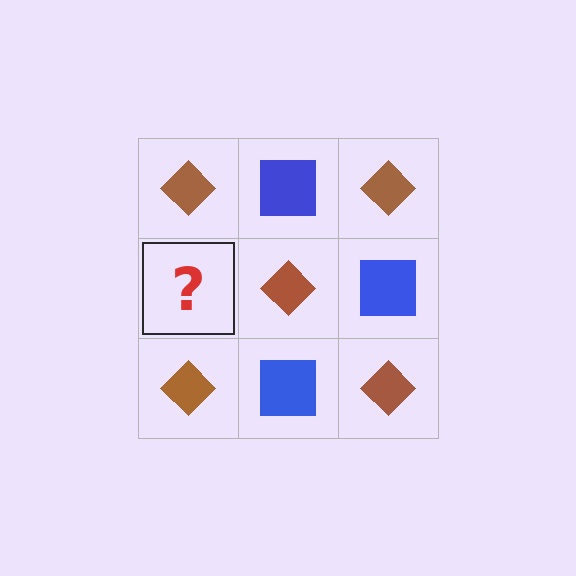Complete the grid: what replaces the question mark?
The question mark should be replaced with a blue square.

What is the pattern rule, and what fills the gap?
The rule is that it alternates brown diamond and blue square in a checkerboard pattern. The gap should be filled with a blue square.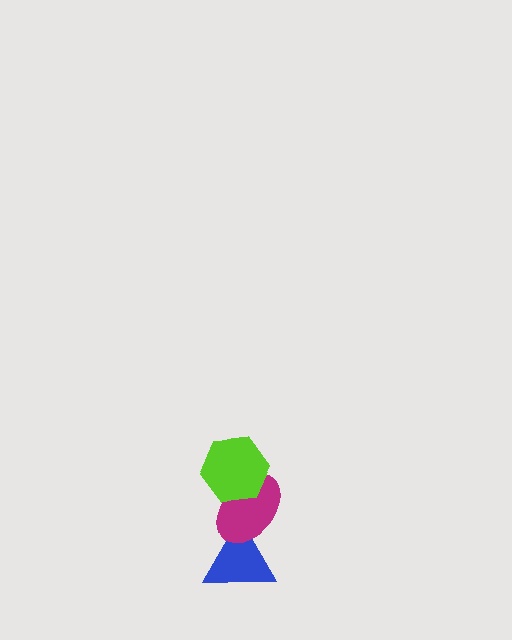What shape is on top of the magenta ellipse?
The lime hexagon is on top of the magenta ellipse.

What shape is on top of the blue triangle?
The magenta ellipse is on top of the blue triangle.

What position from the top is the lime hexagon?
The lime hexagon is 1st from the top.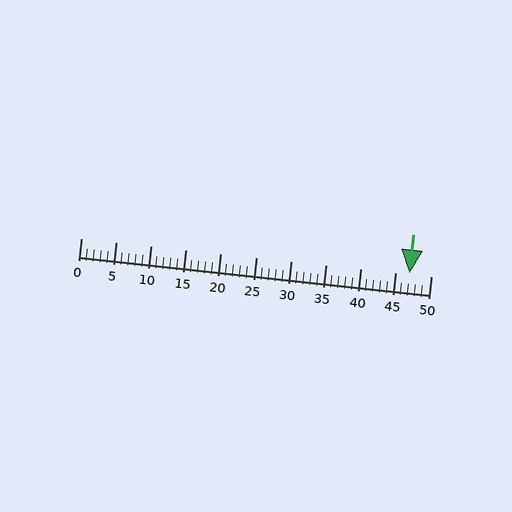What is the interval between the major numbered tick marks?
The major tick marks are spaced 5 units apart.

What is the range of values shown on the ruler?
The ruler shows values from 0 to 50.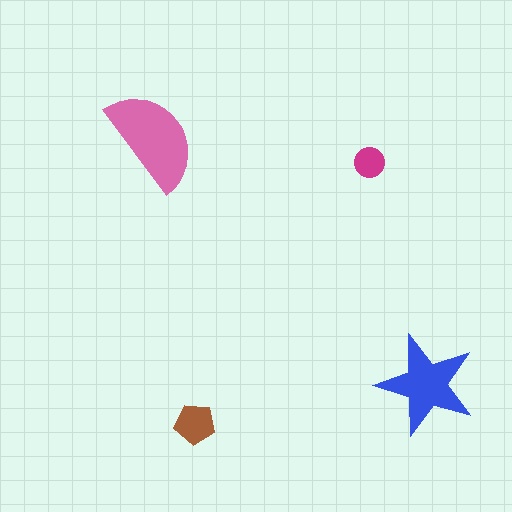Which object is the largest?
The pink semicircle.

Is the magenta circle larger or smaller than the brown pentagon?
Smaller.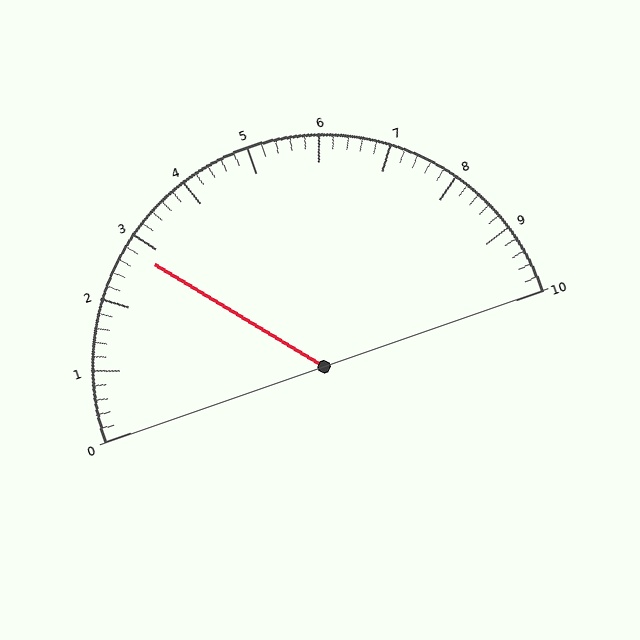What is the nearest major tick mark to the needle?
The nearest major tick mark is 3.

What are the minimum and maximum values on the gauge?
The gauge ranges from 0 to 10.